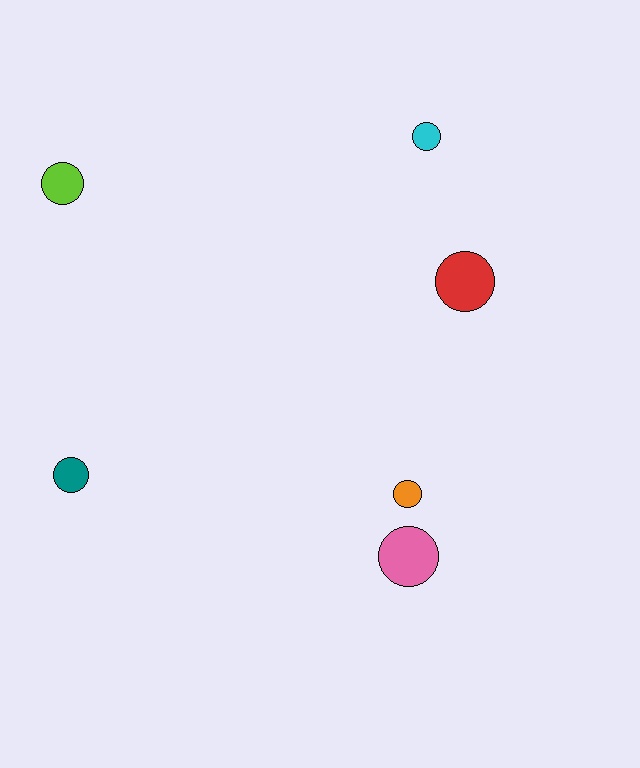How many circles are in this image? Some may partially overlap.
There are 6 circles.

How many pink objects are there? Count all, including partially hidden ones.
There is 1 pink object.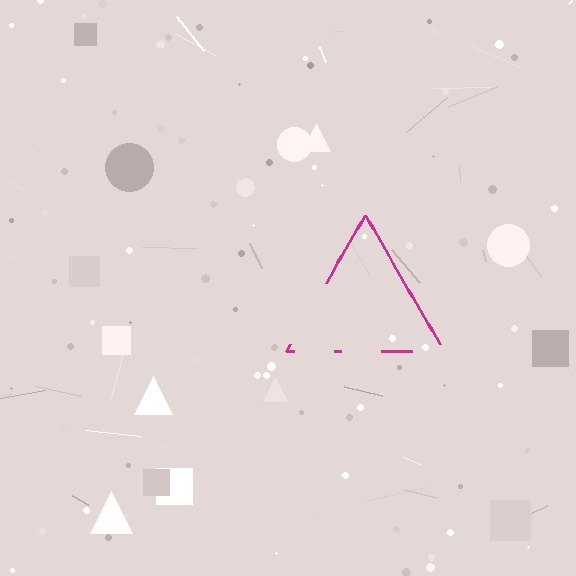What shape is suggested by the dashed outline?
The dashed outline suggests a triangle.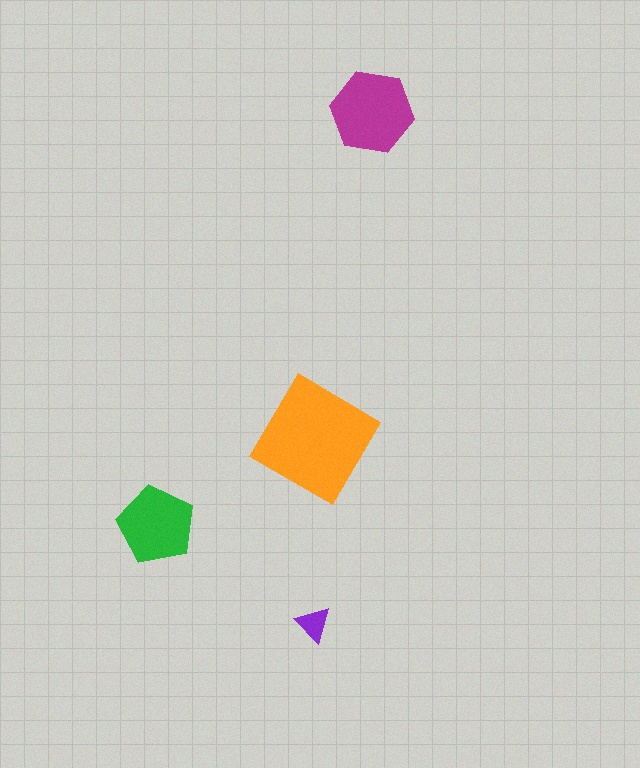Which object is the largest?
The orange diamond.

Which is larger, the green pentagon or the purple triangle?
The green pentagon.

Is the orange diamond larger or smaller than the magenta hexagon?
Larger.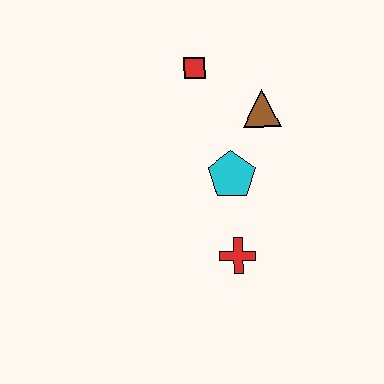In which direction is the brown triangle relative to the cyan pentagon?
The brown triangle is above the cyan pentagon.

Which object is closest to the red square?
The brown triangle is closest to the red square.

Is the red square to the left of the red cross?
Yes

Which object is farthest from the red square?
The red cross is farthest from the red square.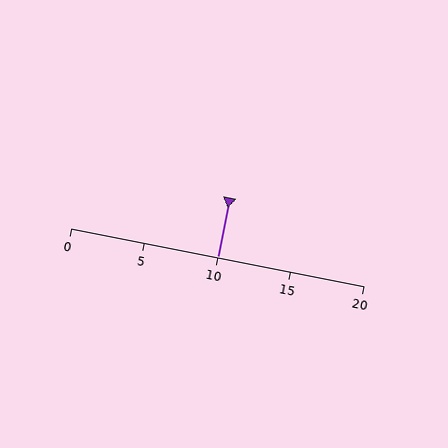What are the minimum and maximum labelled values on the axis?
The axis runs from 0 to 20.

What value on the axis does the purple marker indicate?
The marker indicates approximately 10.